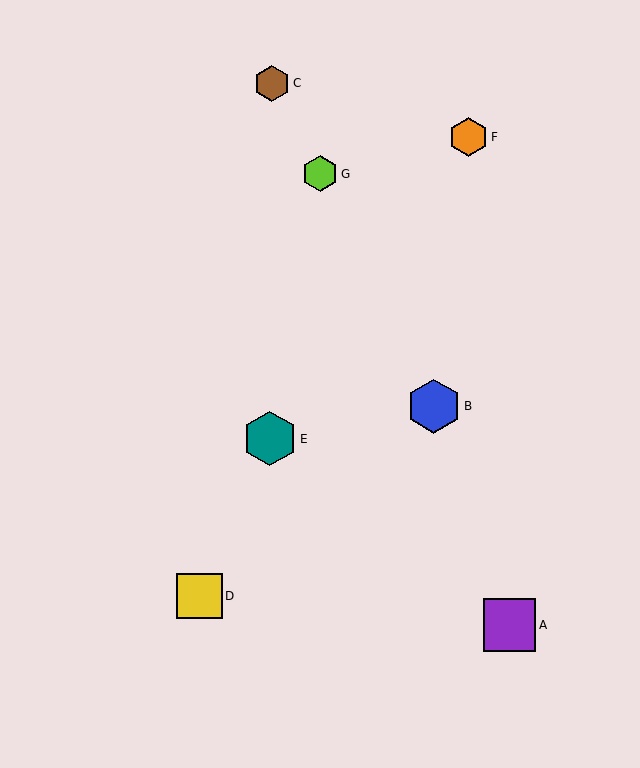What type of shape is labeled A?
Shape A is a purple square.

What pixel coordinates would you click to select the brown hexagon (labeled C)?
Click at (272, 83) to select the brown hexagon C.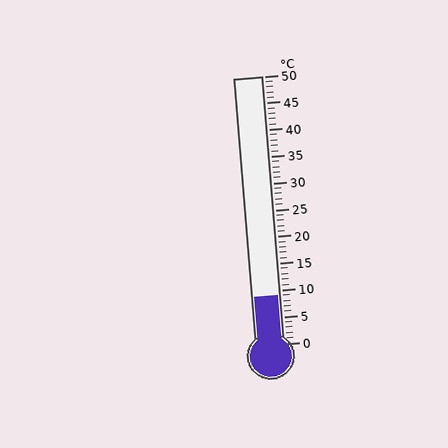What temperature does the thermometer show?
The thermometer shows approximately 9°C.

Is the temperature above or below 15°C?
The temperature is below 15°C.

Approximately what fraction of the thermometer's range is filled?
The thermometer is filled to approximately 20% of its range.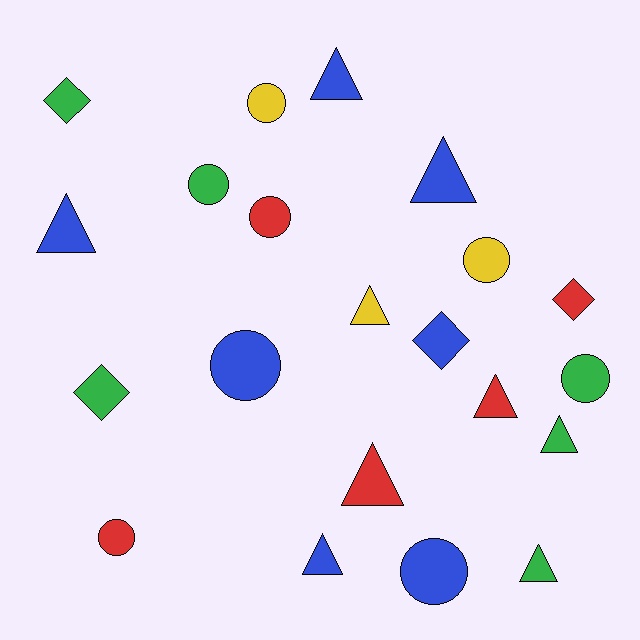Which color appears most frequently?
Blue, with 7 objects.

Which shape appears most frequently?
Triangle, with 9 objects.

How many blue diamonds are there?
There is 1 blue diamond.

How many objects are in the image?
There are 21 objects.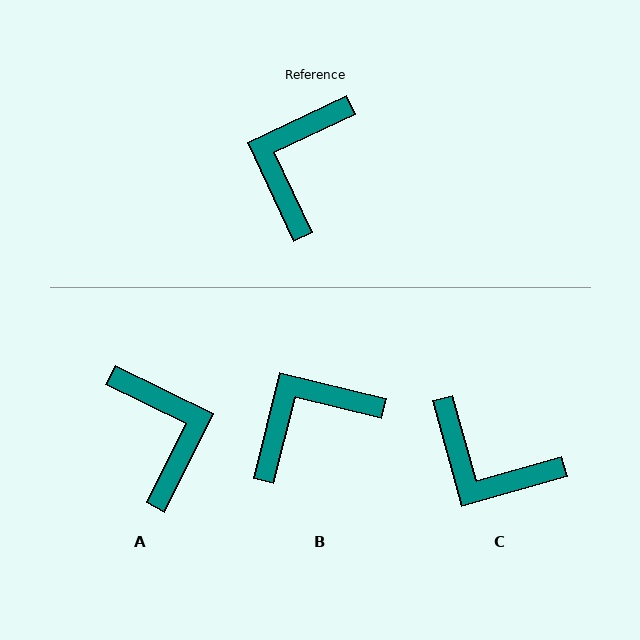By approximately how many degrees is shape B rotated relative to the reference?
Approximately 39 degrees clockwise.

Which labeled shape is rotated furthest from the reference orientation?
A, about 141 degrees away.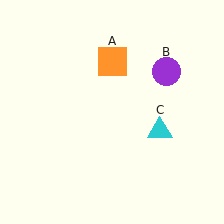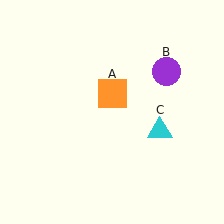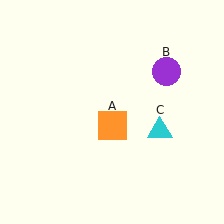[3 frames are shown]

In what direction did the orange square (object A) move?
The orange square (object A) moved down.